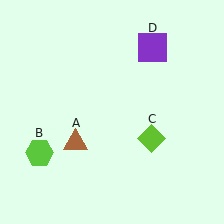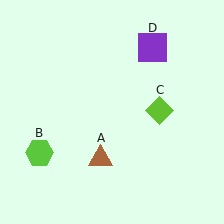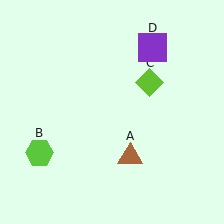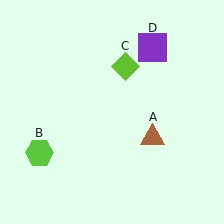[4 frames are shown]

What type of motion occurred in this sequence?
The brown triangle (object A), lime diamond (object C) rotated counterclockwise around the center of the scene.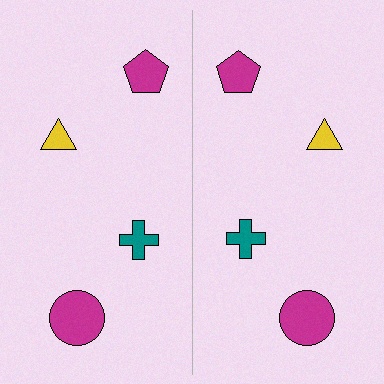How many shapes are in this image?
There are 8 shapes in this image.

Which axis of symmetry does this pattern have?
The pattern has a vertical axis of symmetry running through the center of the image.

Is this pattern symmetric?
Yes, this pattern has bilateral (reflection) symmetry.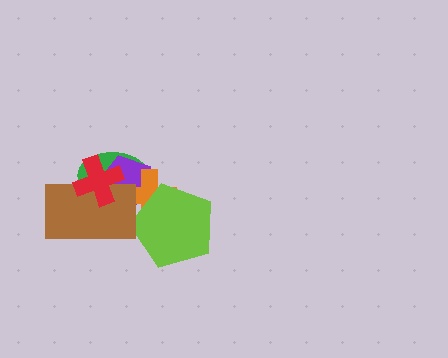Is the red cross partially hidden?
No, no other shape covers it.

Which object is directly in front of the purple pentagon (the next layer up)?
The orange cross is directly in front of the purple pentagon.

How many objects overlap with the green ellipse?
4 objects overlap with the green ellipse.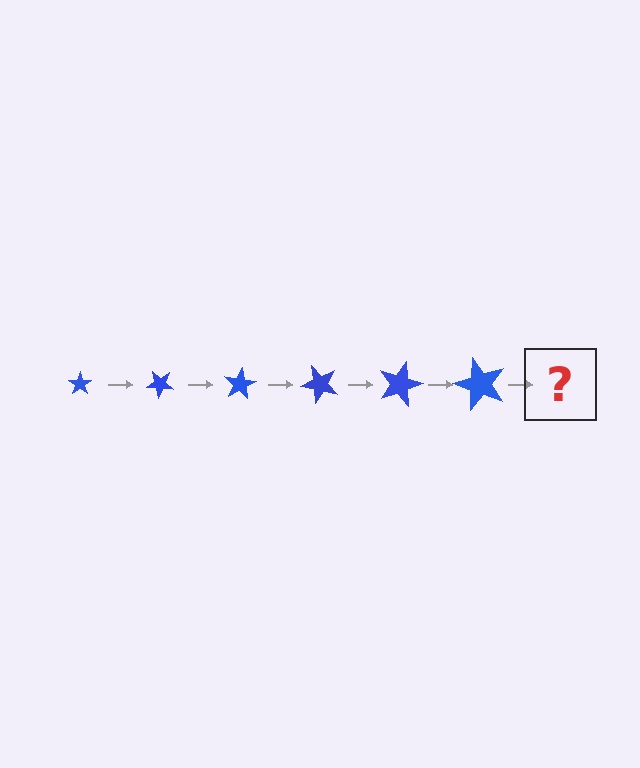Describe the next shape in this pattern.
It should be a star, larger than the previous one and rotated 240 degrees from the start.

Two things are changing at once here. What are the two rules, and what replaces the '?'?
The two rules are that the star grows larger each step and it rotates 40 degrees each step. The '?' should be a star, larger than the previous one and rotated 240 degrees from the start.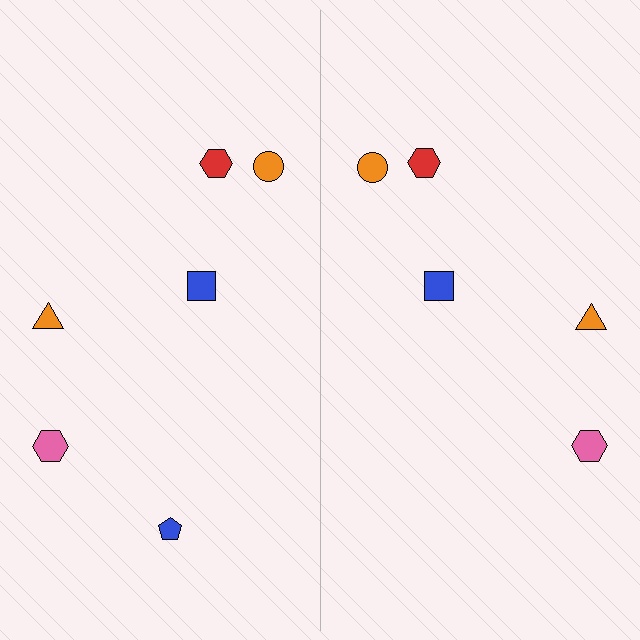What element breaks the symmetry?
A blue pentagon is missing from the right side.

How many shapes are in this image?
There are 11 shapes in this image.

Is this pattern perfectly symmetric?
No, the pattern is not perfectly symmetric. A blue pentagon is missing from the right side.